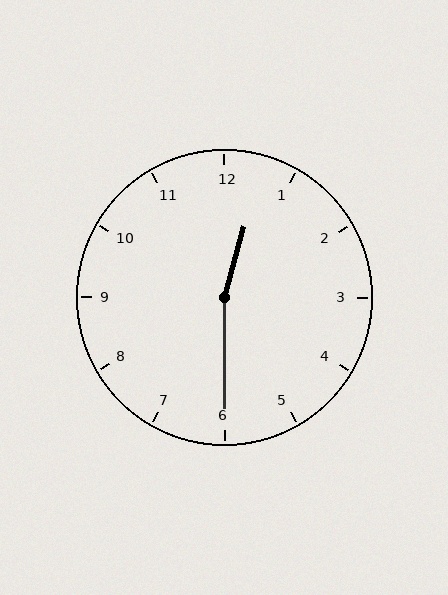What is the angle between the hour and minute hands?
Approximately 165 degrees.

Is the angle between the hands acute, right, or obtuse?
It is obtuse.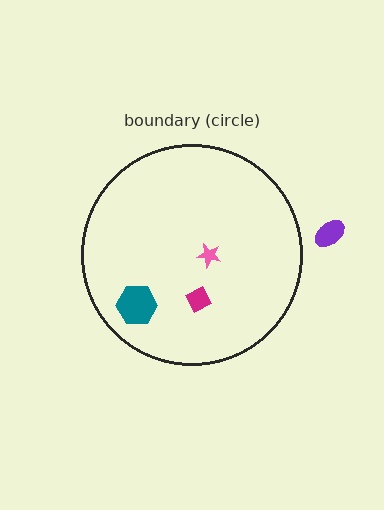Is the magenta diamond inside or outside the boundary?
Inside.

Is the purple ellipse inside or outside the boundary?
Outside.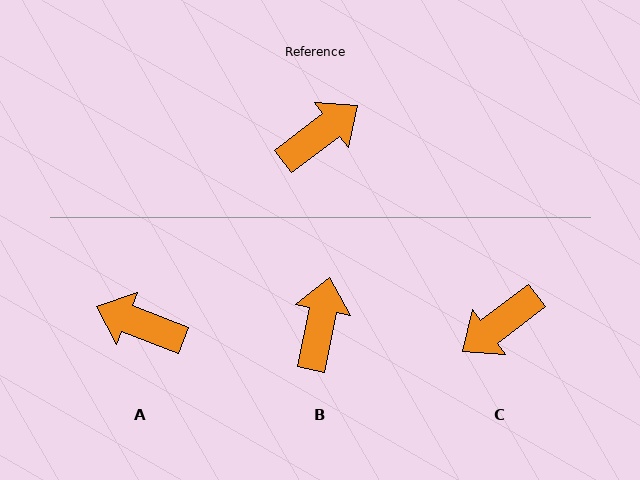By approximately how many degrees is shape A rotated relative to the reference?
Approximately 121 degrees counter-clockwise.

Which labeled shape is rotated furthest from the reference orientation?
C, about 180 degrees away.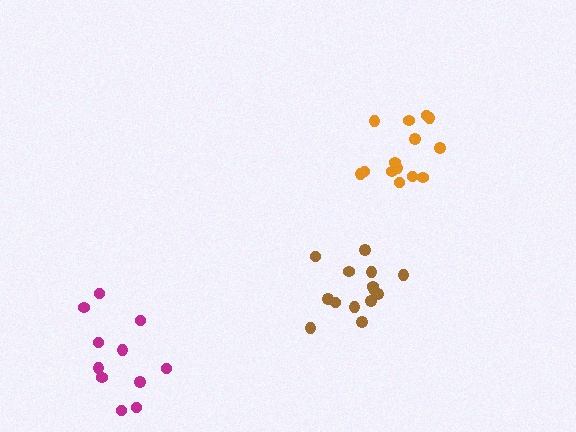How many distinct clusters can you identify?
There are 3 distinct clusters.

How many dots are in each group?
Group 1: 14 dots, Group 2: 11 dots, Group 3: 14 dots (39 total).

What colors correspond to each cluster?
The clusters are colored: orange, magenta, brown.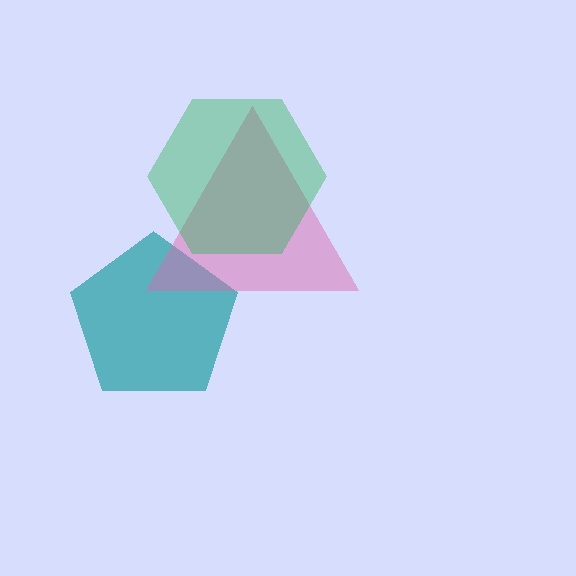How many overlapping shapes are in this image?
There are 3 overlapping shapes in the image.